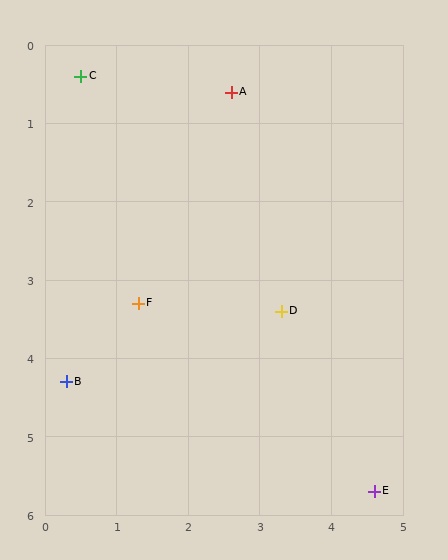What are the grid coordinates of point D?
Point D is at approximately (3.3, 3.4).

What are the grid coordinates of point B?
Point B is at approximately (0.3, 4.3).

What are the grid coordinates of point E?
Point E is at approximately (4.6, 5.7).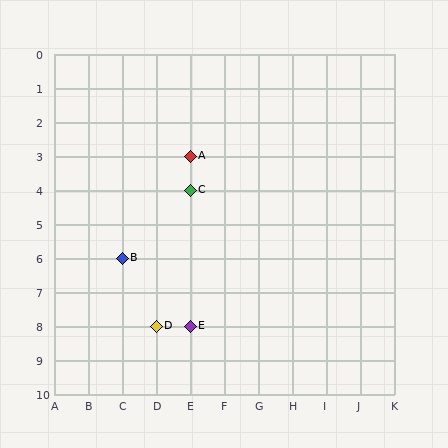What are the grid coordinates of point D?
Point D is at grid coordinates (D, 8).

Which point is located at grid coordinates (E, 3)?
Point A is at (E, 3).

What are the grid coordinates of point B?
Point B is at grid coordinates (C, 6).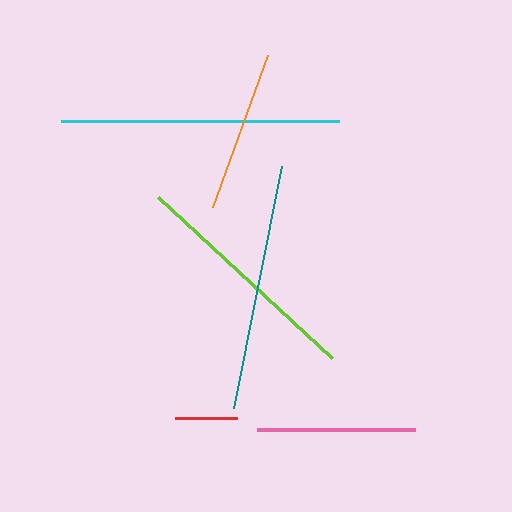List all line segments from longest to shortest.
From longest to shortest: cyan, teal, lime, orange, pink, red.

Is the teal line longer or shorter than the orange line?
The teal line is longer than the orange line.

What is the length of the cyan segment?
The cyan segment is approximately 278 pixels long.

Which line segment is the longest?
The cyan line is the longest at approximately 278 pixels.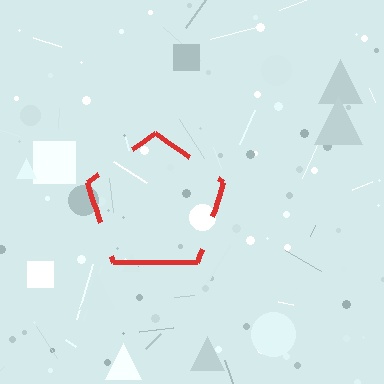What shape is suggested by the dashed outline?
The dashed outline suggests a pentagon.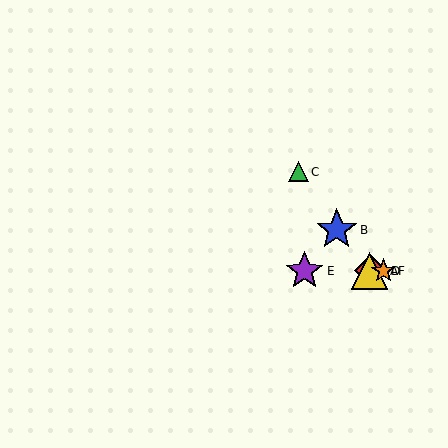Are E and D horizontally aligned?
Yes, both are at y≈271.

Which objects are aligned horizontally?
Objects A, D, E, F are aligned horizontally.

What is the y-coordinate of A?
Object A is at y≈271.